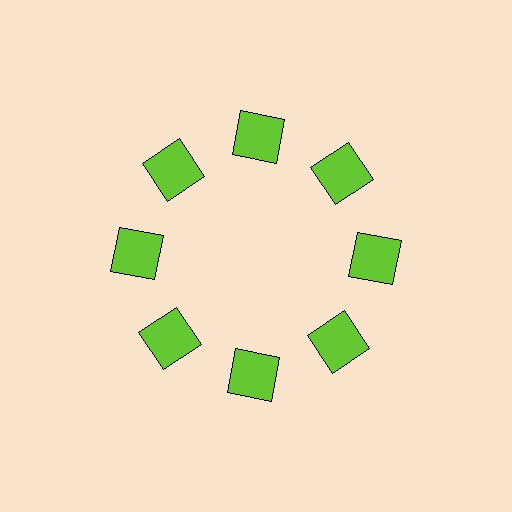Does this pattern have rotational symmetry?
Yes, this pattern has 8-fold rotational symmetry. It looks the same after rotating 45 degrees around the center.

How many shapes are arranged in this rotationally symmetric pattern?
There are 8 shapes, arranged in 8 groups of 1.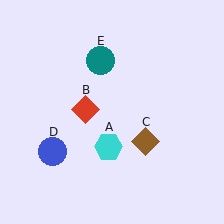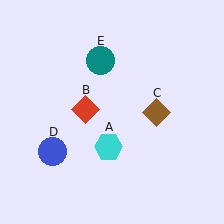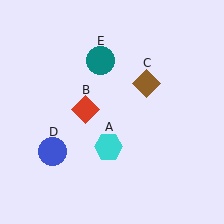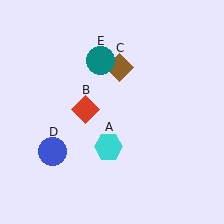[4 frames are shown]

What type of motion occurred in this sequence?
The brown diamond (object C) rotated counterclockwise around the center of the scene.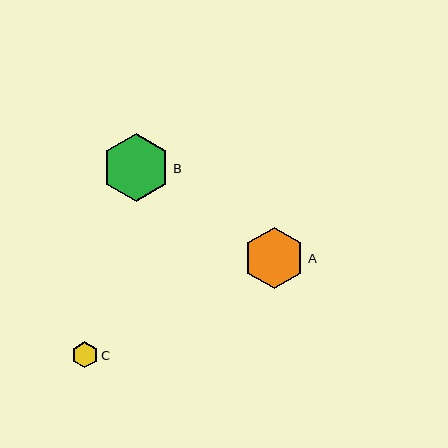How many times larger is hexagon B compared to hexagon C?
Hexagon B is approximately 2.6 times the size of hexagon C.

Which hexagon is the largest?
Hexagon B is the largest with a size of approximately 68 pixels.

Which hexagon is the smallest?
Hexagon C is the smallest with a size of approximately 26 pixels.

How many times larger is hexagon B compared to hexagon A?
Hexagon B is approximately 1.1 times the size of hexagon A.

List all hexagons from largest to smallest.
From largest to smallest: B, A, C.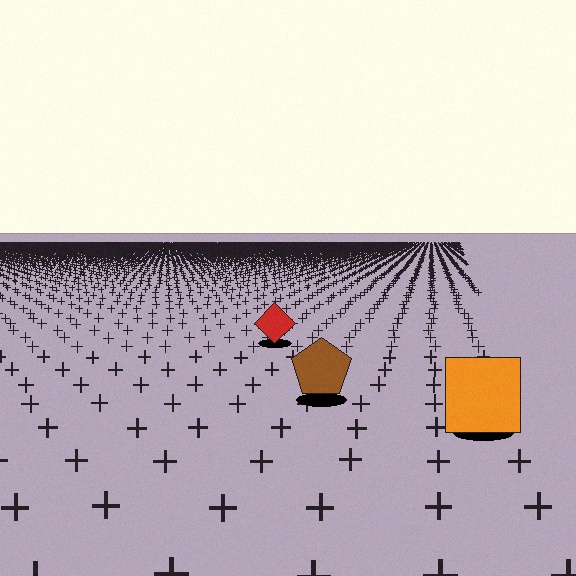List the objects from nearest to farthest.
From nearest to farthest: the orange square, the brown pentagon, the red diamond.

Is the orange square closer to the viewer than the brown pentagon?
Yes. The orange square is closer — you can tell from the texture gradient: the ground texture is coarser near it.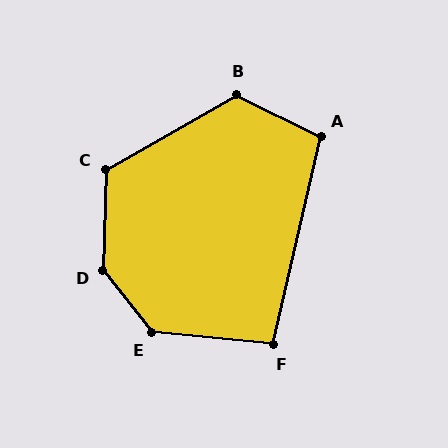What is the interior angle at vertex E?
Approximately 134 degrees (obtuse).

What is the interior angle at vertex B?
Approximately 123 degrees (obtuse).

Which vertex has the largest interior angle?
D, at approximately 140 degrees.